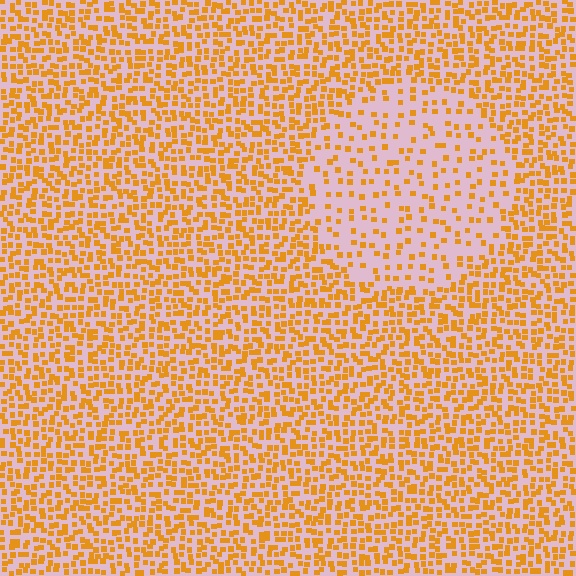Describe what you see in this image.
The image contains small orange elements arranged at two different densities. A circle-shaped region is visible where the elements are less densely packed than the surrounding area.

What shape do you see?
I see a circle.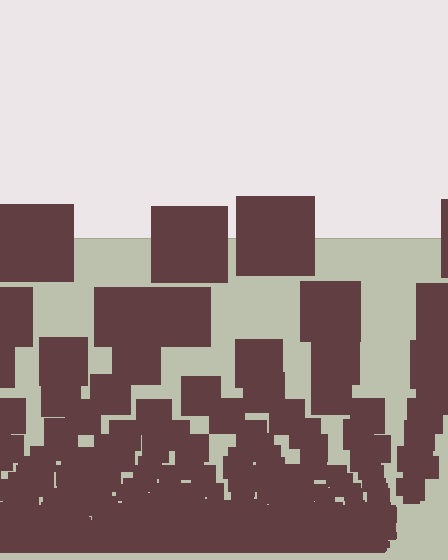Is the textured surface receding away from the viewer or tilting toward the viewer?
The surface appears to tilt toward the viewer. Texture elements get larger and sparser toward the top.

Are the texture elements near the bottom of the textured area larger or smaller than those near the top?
Smaller. The gradient is inverted — elements near the bottom are smaller and denser.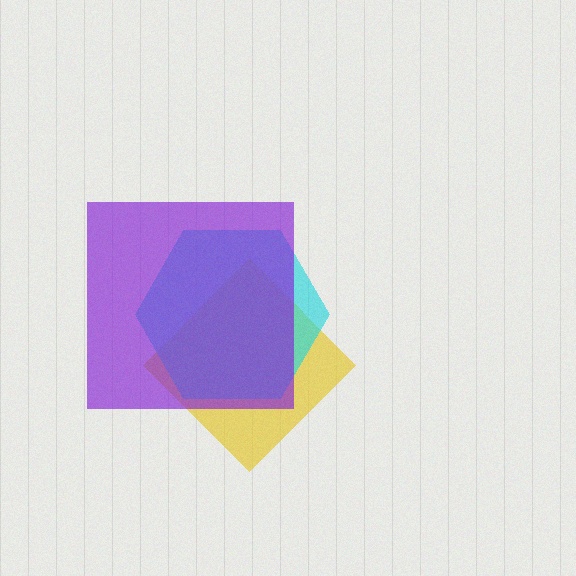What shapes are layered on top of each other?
The layered shapes are: a yellow diamond, a cyan hexagon, a purple square.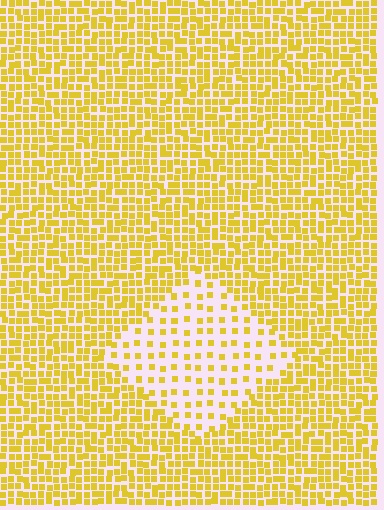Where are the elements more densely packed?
The elements are more densely packed outside the diamond boundary.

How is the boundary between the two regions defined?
The boundary is defined by a change in element density (approximately 2.6x ratio). All elements are the same color, size, and shape.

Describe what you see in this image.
The image contains small yellow elements arranged at two different densities. A diamond-shaped region is visible where the elements are less densely packed than the surrounding area.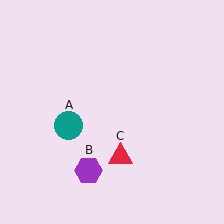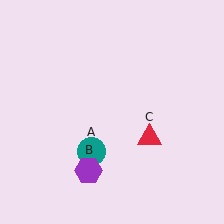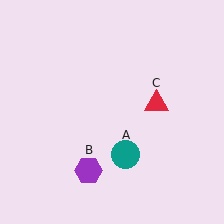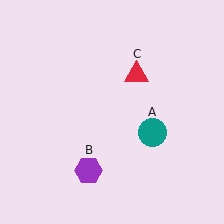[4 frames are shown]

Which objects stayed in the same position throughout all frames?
Purple hexagon (object B) remained stationary.